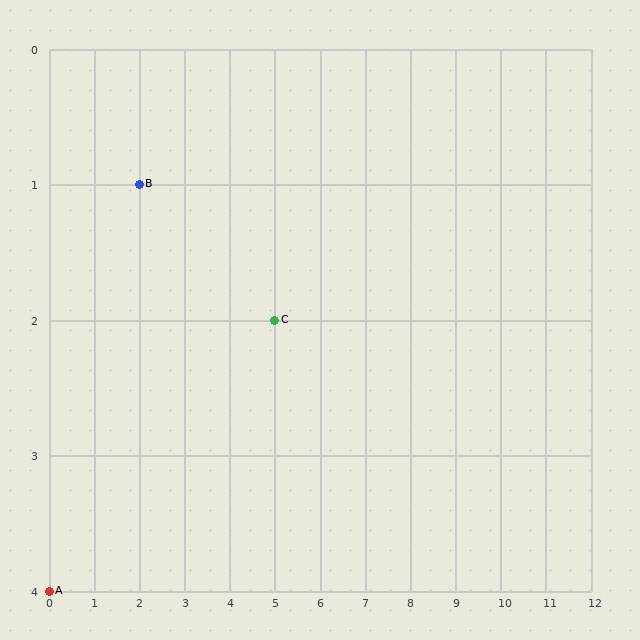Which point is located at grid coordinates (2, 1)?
Point B is at (2, 1).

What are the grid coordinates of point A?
Point A is at grid coordinates (0, 4).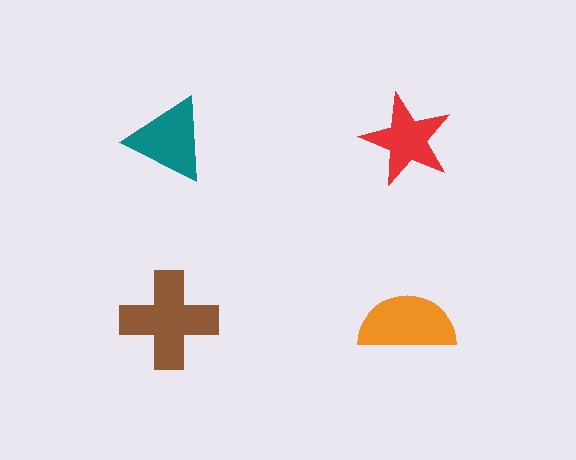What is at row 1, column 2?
A red star.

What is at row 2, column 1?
A brown cross.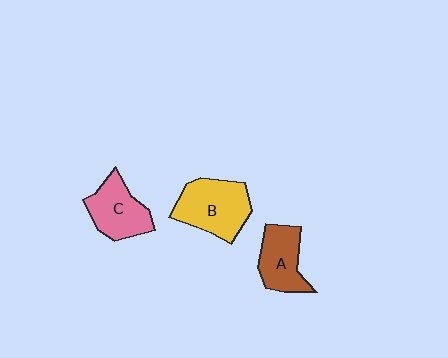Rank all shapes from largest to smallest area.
From largest to smallest: B (yellow), C (pink), A (brown).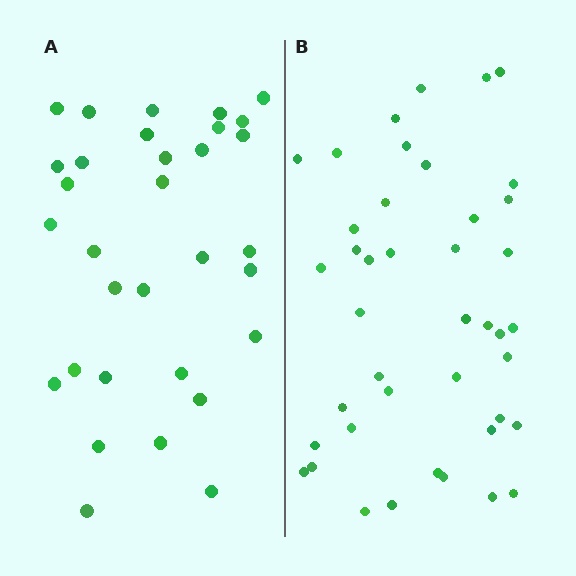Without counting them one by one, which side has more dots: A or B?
Region B (the right region) has more dots.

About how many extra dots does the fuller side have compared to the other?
Region B has roughly 10 or so more dots than region A.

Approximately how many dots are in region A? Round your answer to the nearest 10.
About 30 dots. (The exact count is 32, which rounds to 30.)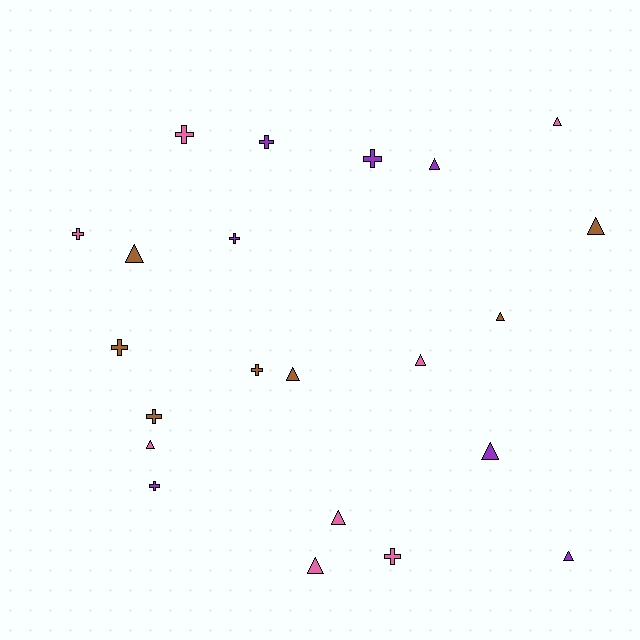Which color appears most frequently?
Pink, with 8 objects.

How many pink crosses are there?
There are 3 pink crosses.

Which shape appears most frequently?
Triangle, with 12 objects.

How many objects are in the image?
There are 22 objects.